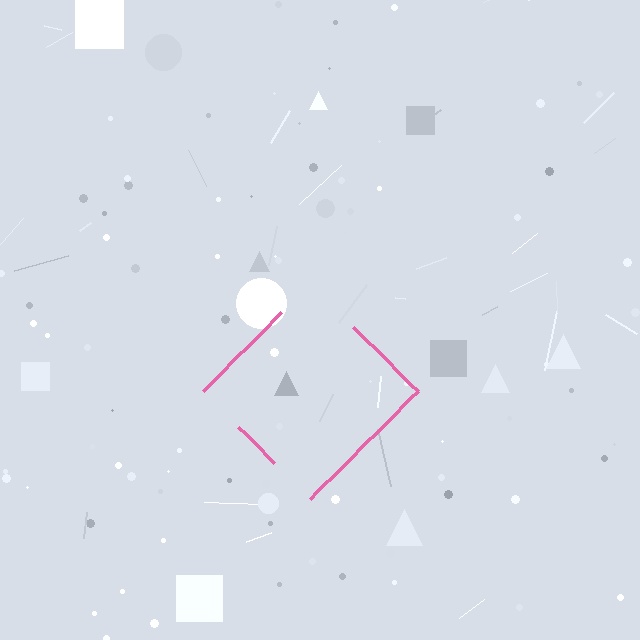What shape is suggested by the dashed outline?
The dashed outline suggests a diamond.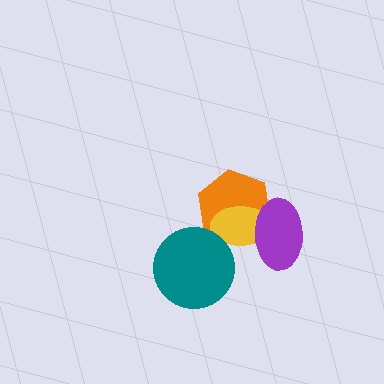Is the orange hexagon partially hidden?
Yes, it is partially covered by another shape.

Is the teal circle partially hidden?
No, no other shape covers it.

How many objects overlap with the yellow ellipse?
3 objects overlap with the yellow ellipse.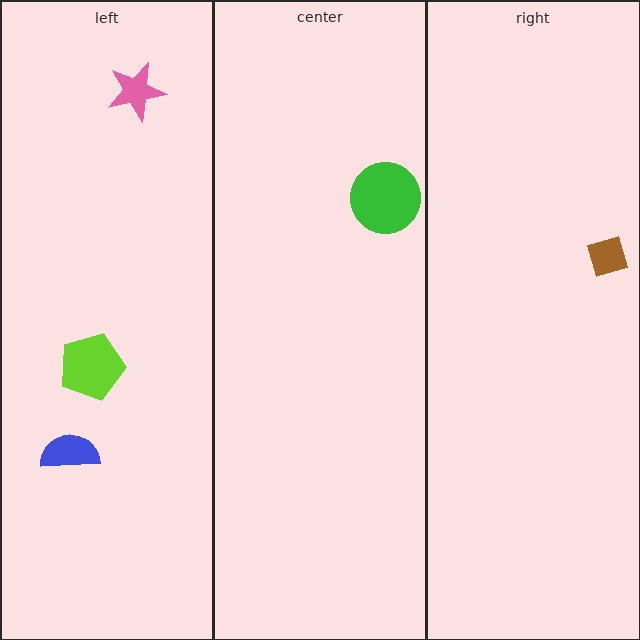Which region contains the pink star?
The left region.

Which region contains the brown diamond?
The right region.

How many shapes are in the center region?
1.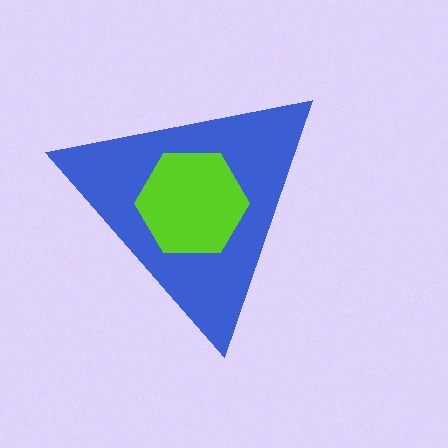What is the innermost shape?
The lime hexagon.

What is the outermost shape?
The blue triangle.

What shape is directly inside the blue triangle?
The lime hexagon.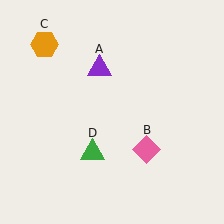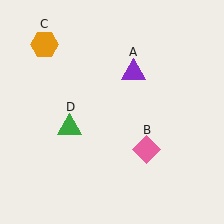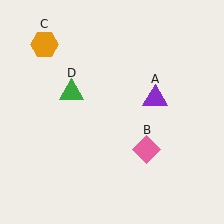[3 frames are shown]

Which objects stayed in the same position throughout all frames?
Pink diamond (object B) and orange hexagon (object C) remained stationary.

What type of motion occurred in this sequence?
The purple triangle (object A), green triangle (object D) rotated clockwise around the center of the scene.